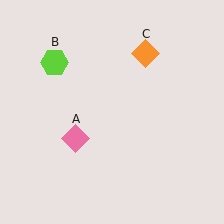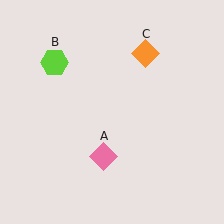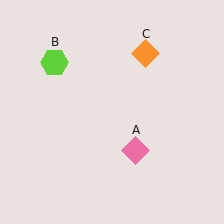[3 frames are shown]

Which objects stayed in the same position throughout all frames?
Lime hexagon (object B) and orange diamond (object C) remained stationary.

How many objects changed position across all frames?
1 object changed position: pink diamond (object A).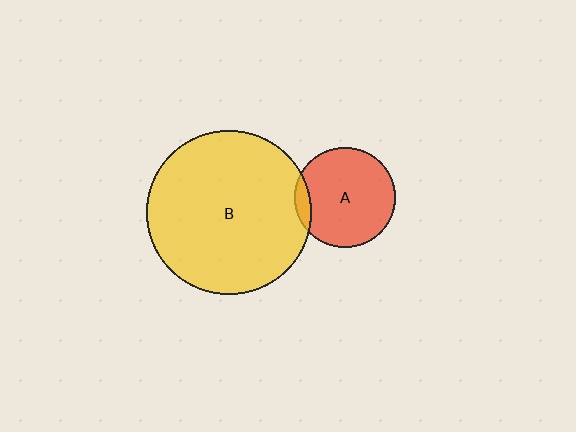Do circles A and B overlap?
Yes.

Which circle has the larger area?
Circle B (yellow).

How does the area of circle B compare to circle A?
Approximately 2.7 times.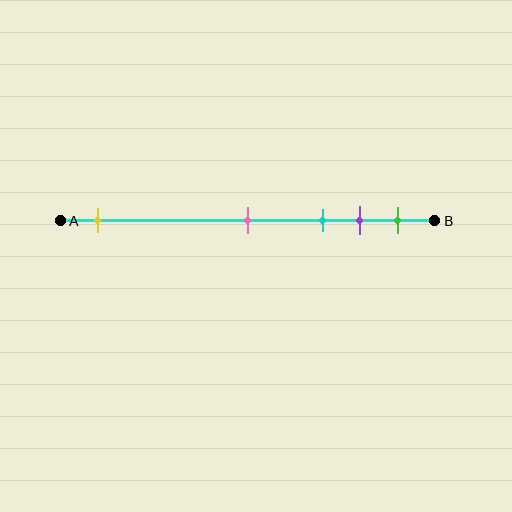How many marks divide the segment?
There are 5 marks dividing the segment.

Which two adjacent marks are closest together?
The purple and green marks are the closest adjacent pair.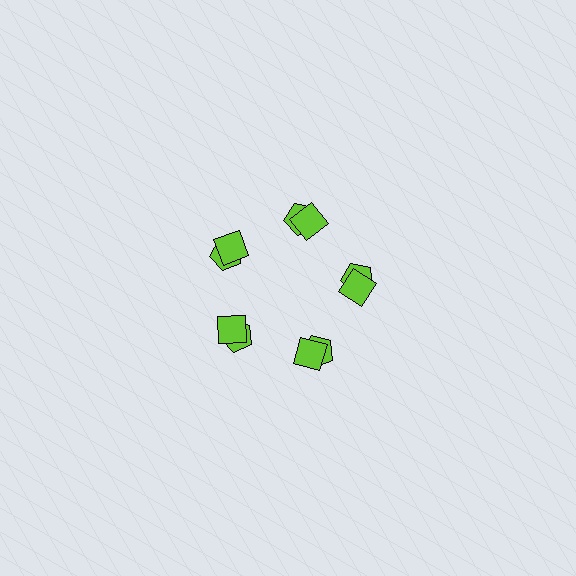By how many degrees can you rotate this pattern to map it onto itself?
The pattern maps onto itself every 72 degrees of rotation.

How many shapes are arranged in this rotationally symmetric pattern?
There are 10 shapes, arranged in 5 groups of 2.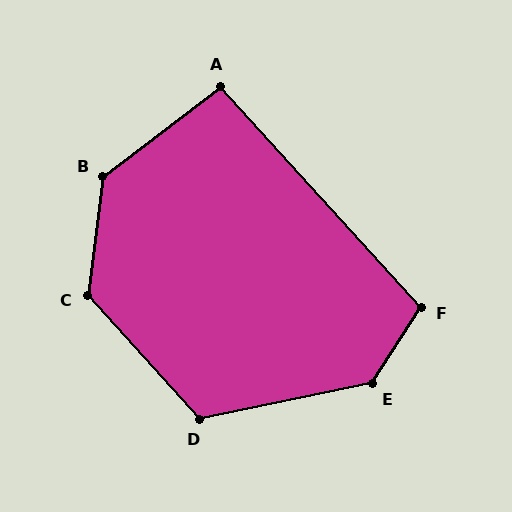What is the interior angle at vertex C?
Approximately 131 degrees (obtuse).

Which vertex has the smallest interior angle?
A, at approximately 95 degrees.